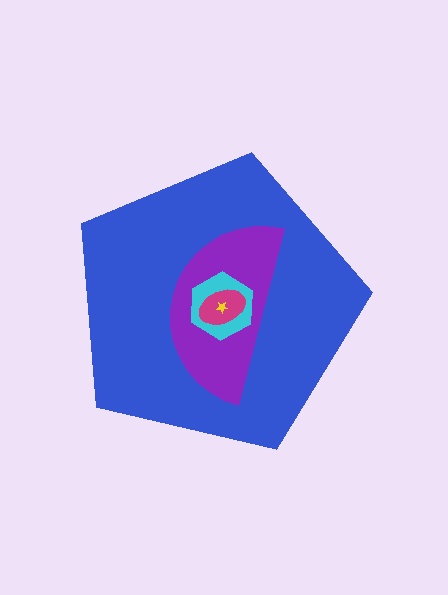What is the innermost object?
The yellow star.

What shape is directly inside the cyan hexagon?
The magenta ellipse.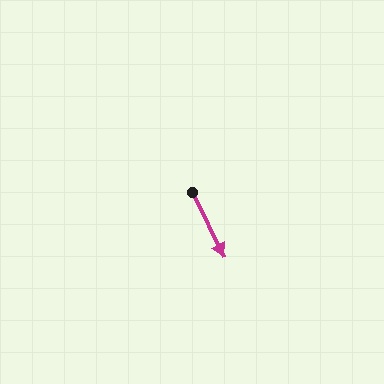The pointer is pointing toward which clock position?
Roughly 5 o'clock.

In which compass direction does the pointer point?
Southeast.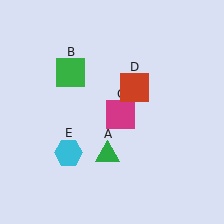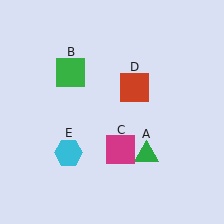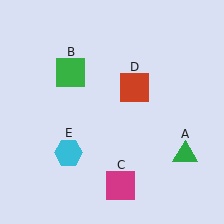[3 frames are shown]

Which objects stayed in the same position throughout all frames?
Green square (object B) and red square (object D) and cyan hexagon (object E) remained stationary.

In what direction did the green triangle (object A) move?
The green triangle (object A) moved right.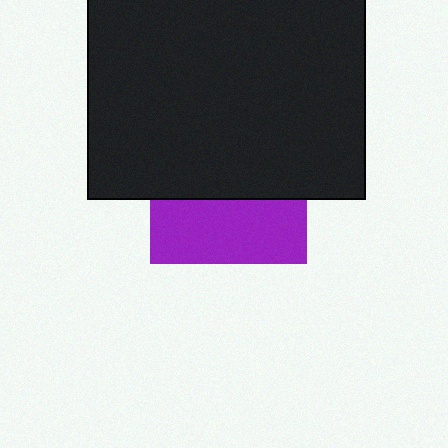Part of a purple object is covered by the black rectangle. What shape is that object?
It is a square.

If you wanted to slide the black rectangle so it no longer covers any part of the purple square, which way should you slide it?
Slide it up — that is the most direct way to separate the two shapes.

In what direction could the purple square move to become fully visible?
The purple square could move down. That would shift it out from behind the black rectangle entirely.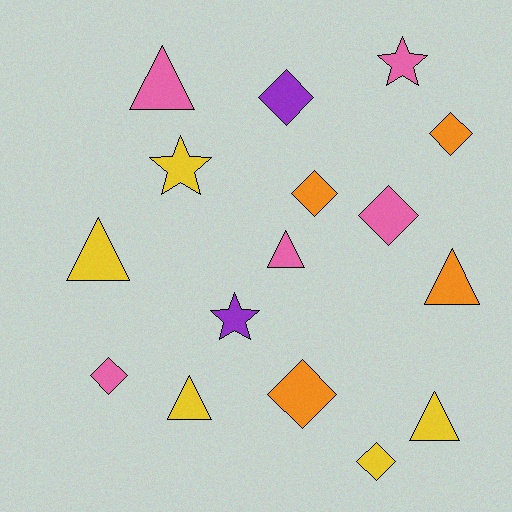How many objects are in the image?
There are 16 objects.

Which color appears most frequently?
Pink, with 5 objects.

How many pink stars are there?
There is 1 pink star.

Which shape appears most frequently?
Diamond, with 7 objects.